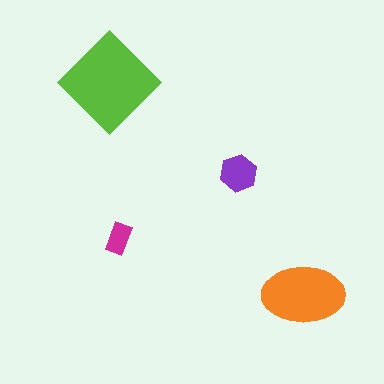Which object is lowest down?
The orange ellipse is bottommost.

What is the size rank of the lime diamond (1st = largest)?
1st.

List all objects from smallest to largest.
The magenta rectangle, the purple hexagon, the orange ellipse, the lime diamond.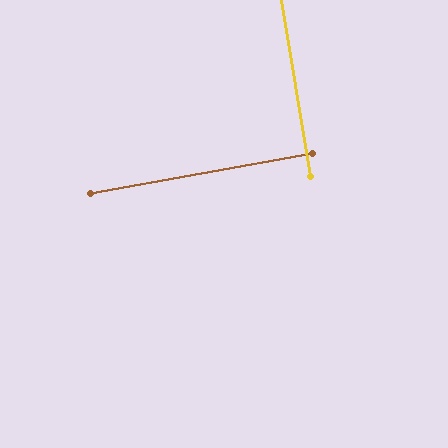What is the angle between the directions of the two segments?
Approximately 89 degrees.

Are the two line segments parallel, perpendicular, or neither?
Perpendicular — they meet at approximately 89°.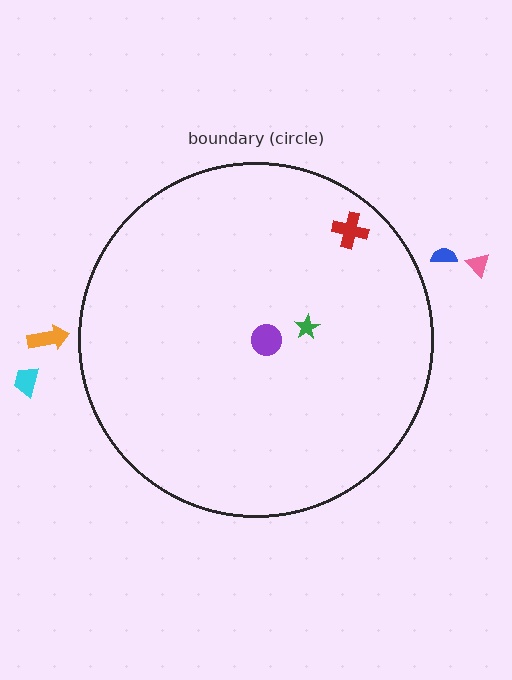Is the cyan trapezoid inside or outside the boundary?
Outside.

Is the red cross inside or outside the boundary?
Inside.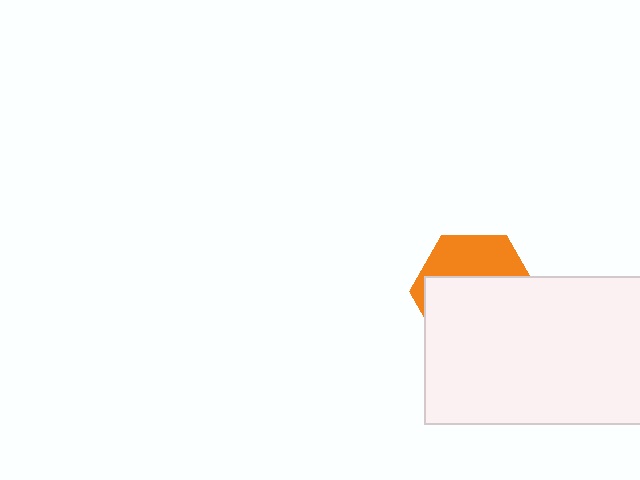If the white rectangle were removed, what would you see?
You would see the complete orange hexagon.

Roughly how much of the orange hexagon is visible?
A small part of it is visible (roughly 36%).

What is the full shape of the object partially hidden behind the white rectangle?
The partially hidden object is an orange hexagon.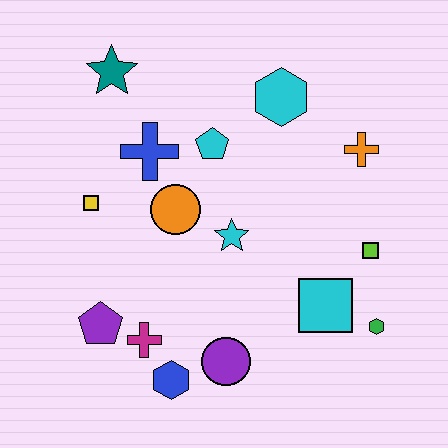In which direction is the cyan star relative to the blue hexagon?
The cyan star is above the blue hexagon.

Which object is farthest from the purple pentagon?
The orange cross is farthest from the purple pentagon.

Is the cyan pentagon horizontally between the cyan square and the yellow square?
Yes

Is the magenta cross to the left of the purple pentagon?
No